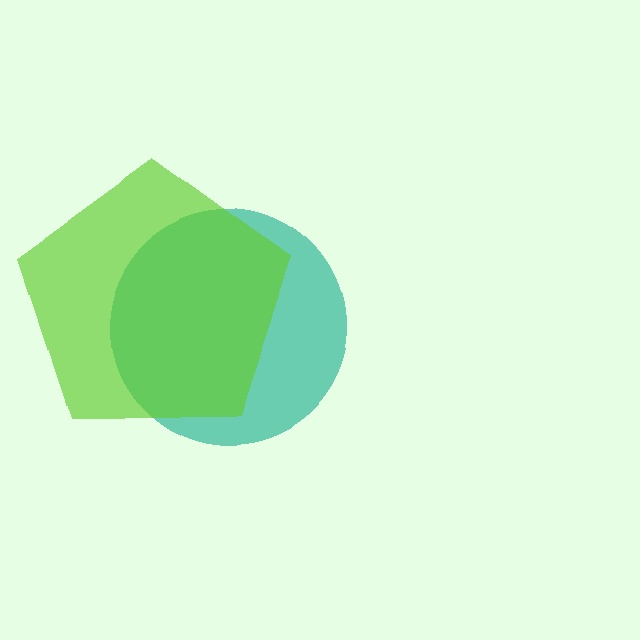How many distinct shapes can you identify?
There are 2 distinct shapes: a teal circle, a lime pentagon.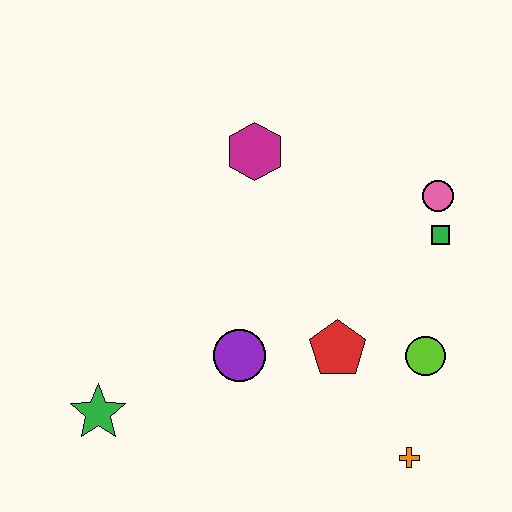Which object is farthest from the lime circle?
The green star is farthest from the lime circle.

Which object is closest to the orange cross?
The lime circle is closest to the orange cross.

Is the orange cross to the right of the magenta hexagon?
Yes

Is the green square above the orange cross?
Yes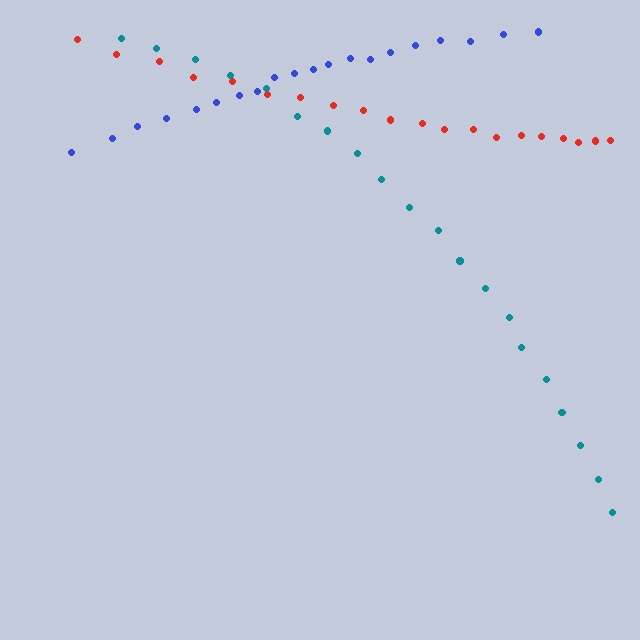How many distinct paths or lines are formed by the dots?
There are 3 distinct paths.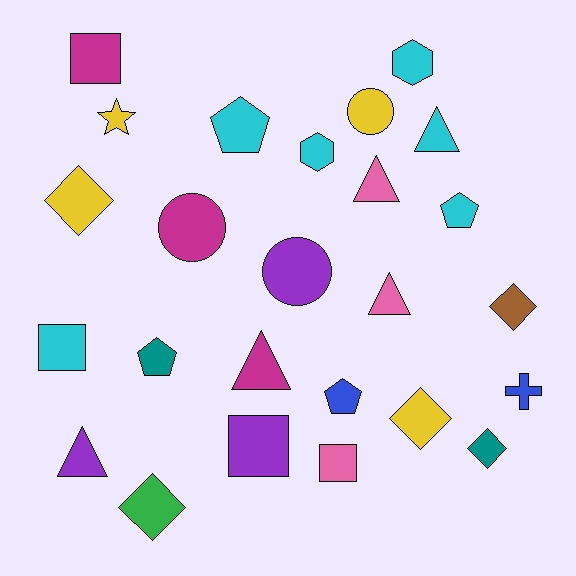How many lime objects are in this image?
There are no lime objects.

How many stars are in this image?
There is 1 star.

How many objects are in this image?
There are 25 objects.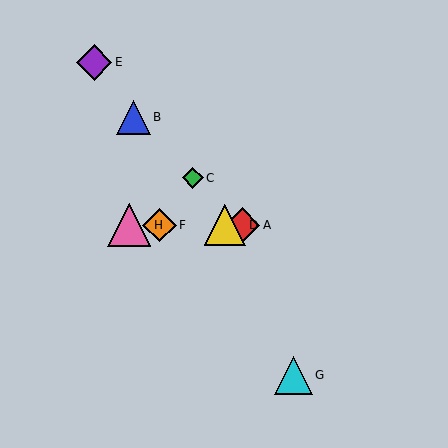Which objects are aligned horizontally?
Objects A, D, F, H are aligned horizontally.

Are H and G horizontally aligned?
No, H is at y≈225 and G is at y≈375.